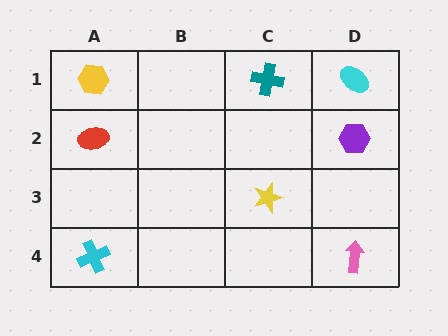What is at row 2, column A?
A red ellipse.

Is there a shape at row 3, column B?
No, that cell is empty.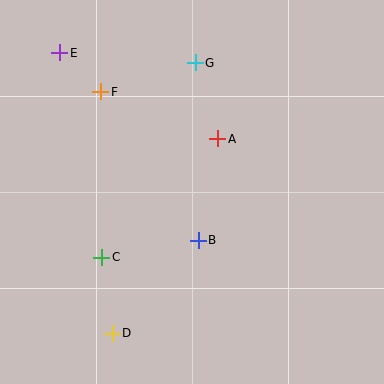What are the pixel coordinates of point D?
Point D is at (112, 333).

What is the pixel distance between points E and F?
The distance between E and F is 57 pixels.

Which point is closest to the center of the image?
Point B at (198, 240) is closest to the center.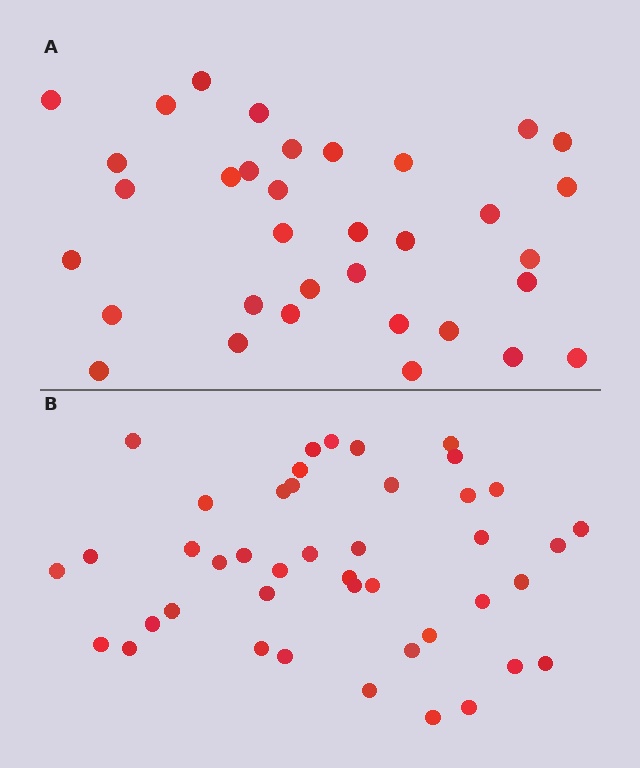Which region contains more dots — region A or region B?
Region B (the bottom region) has more dots.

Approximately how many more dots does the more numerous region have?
Region B has roughly 8 or so more dots than region A.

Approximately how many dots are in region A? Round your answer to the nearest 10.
About 30 dots. (The exact count is 34, which rounds to 30.)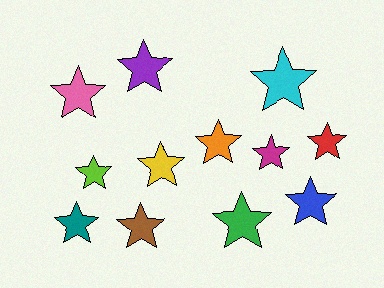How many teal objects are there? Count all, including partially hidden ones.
There is 1 teal object.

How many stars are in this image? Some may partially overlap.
There are 12 stars.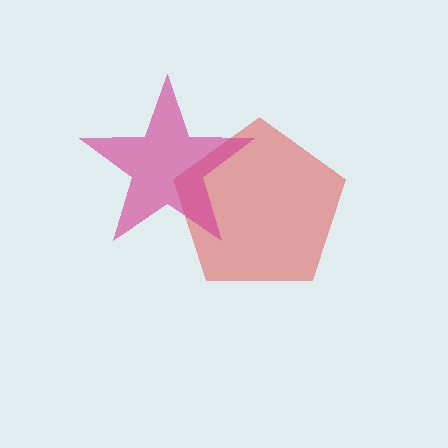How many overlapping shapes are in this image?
There are 2 overlapping shapes in the image.